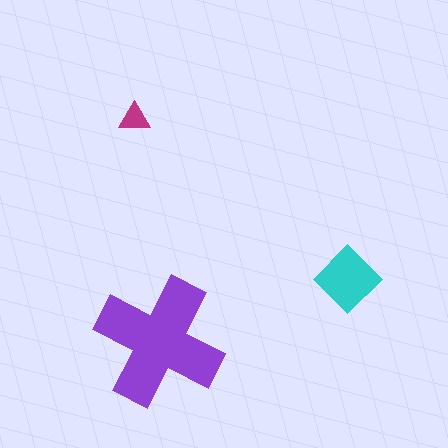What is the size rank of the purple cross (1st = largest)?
1st.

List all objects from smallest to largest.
The magenta triangle, the cyan diamond, the purple cross.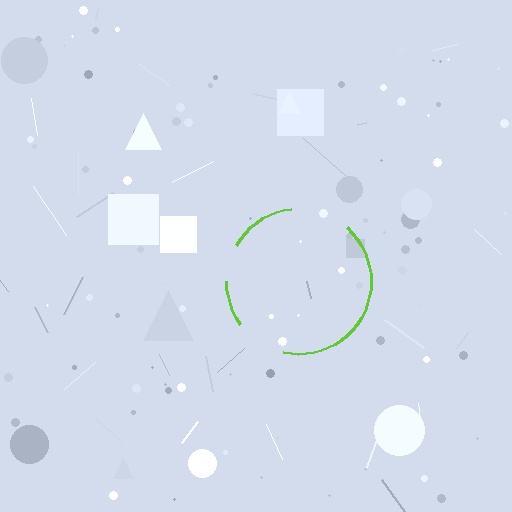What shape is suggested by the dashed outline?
The dashed outline suggests a circle.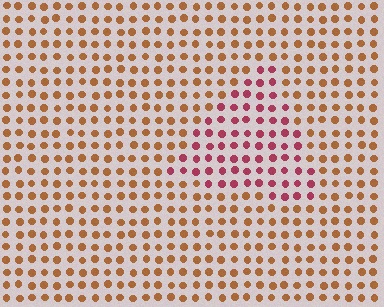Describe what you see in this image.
The image is filled with small brown elements in a uniform arrangement. A triangle-shaped region is visible where the elements are tinted to a slightly different hue, forming a subtle color boundary.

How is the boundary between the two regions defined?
The boundary is defined purely by a slight shift in hue (about 44 degrees). Spacing, size, and orientation are identical on both sides.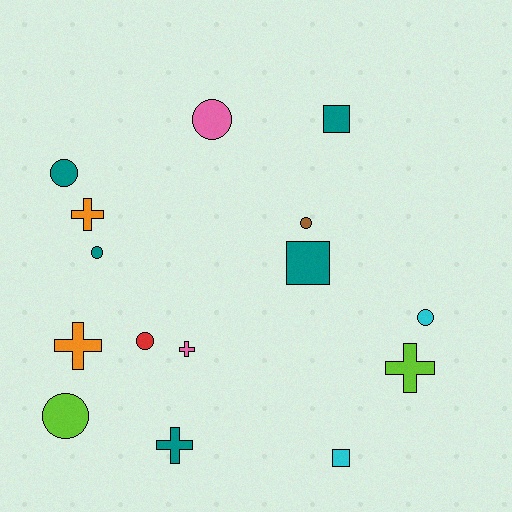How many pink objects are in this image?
There are 2 pink objects.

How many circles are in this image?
There are 7 circles.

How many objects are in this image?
There are 15 objects.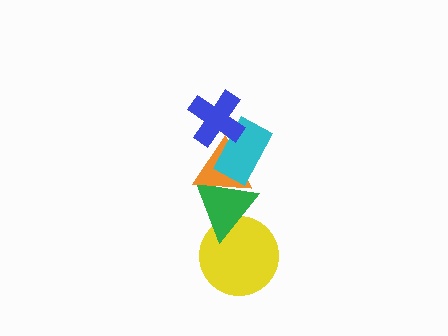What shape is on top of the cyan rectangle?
The blue cross is on top of the cyan rectangle.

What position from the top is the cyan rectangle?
The cyan rectangle is 2nd from the top.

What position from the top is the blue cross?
The blue cross is 1st from the top.